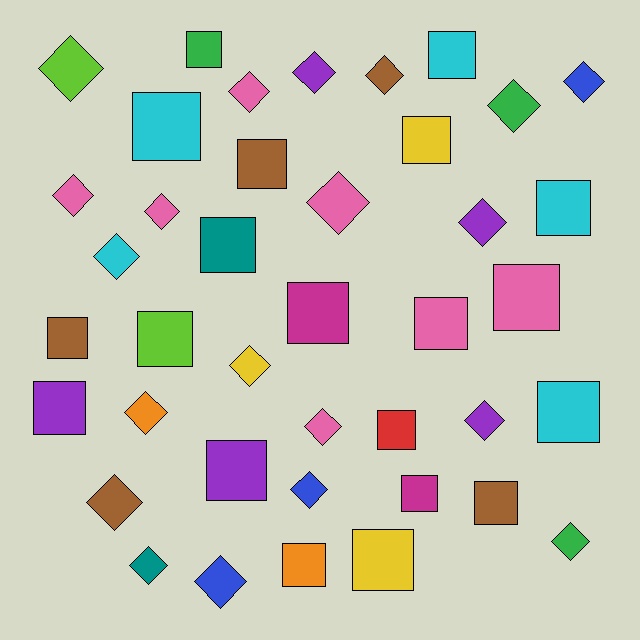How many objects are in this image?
There are 40 objects.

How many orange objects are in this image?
There are 2 orange objects.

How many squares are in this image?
There are 20 squares.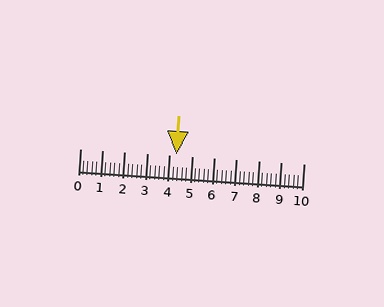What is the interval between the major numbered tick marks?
The major tick marks are spaced 1 units apart.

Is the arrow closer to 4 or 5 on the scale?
The arrow is closer to 4.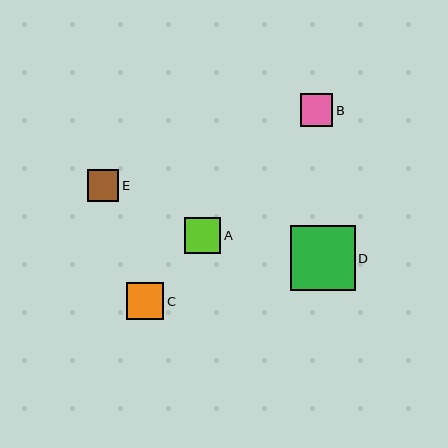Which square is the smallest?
Square E is the smallest with a size of approximately 32 pixels.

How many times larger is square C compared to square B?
Square C is approximately 1.1 times the size of square B.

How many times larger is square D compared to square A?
Square D is approximately 1.8 times the size of square A.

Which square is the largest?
Square D is the largest with a size of approximately 65 pixels.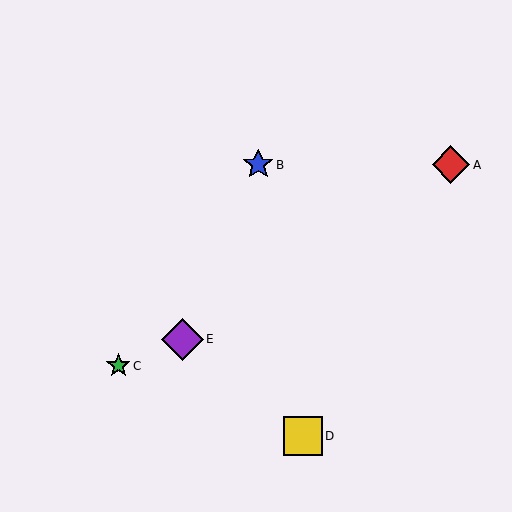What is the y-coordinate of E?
Object E is at y≈339.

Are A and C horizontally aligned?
No, A is at y≈165 and C is at y≈366.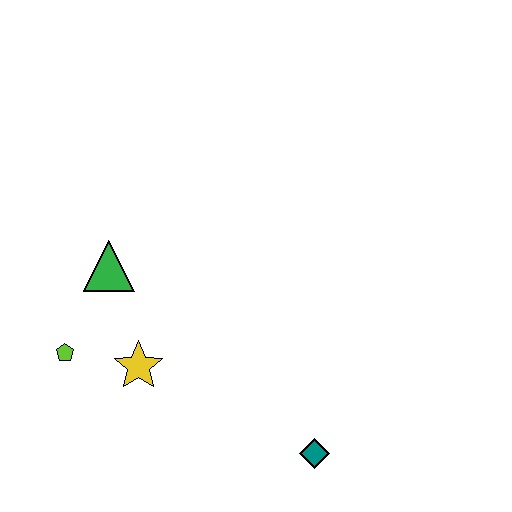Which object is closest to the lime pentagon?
The yellow star is closest to the lime pentagon.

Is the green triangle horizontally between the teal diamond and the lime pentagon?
Yes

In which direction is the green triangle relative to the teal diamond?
The green triangle is to the left of the teal diamond.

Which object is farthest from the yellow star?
The teal diamond is farthest from the yellow star.